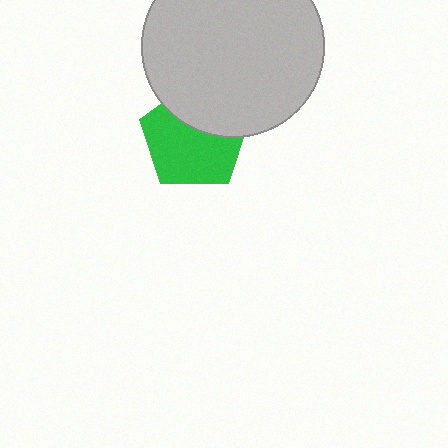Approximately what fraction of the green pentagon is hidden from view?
Roughly 36% of the green pentagon is hidden behind the light gray circle.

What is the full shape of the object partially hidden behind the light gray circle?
The partially hidden object is a green pentagon.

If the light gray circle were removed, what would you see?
You would see the complete green pentagon.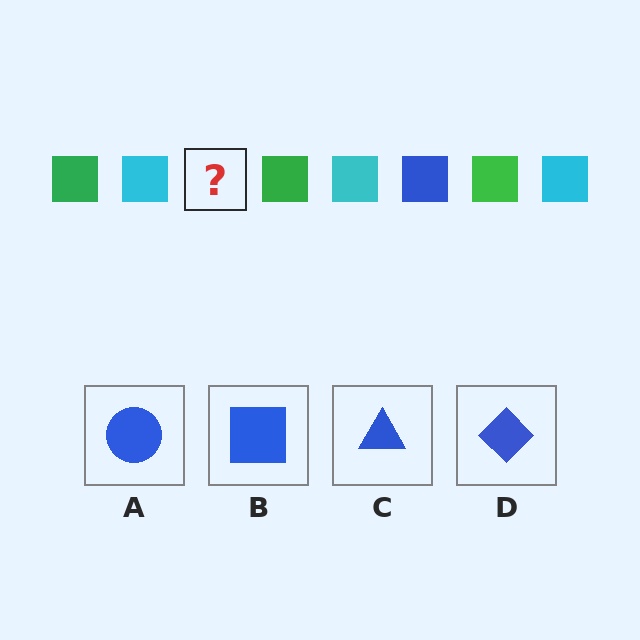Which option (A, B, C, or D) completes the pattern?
B.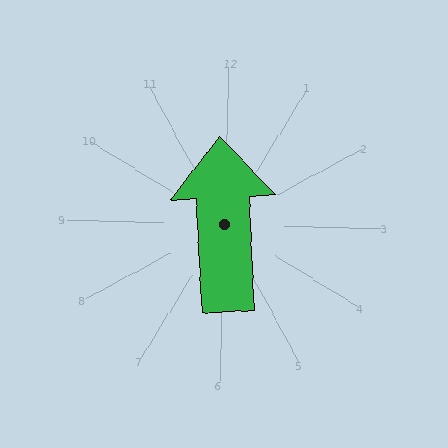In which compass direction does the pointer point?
North.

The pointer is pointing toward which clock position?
Roughly 12 o'clock.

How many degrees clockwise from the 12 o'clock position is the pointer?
Approximately 356 degrees.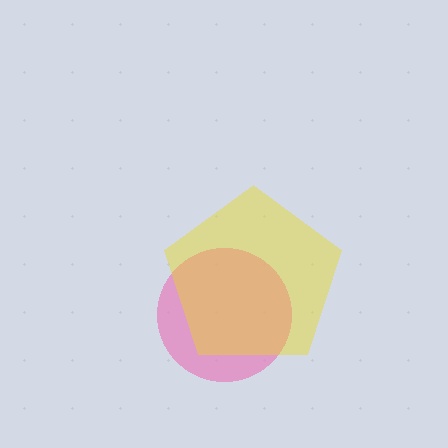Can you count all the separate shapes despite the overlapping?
Yes, there are 2 separate shapes.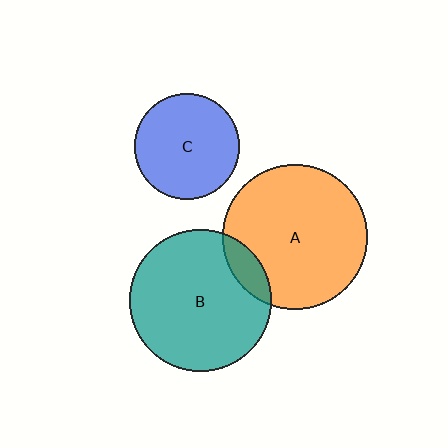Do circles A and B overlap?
Yes.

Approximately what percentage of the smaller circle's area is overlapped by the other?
Approximately 10%.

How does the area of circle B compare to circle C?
Approximately 1.8 times.